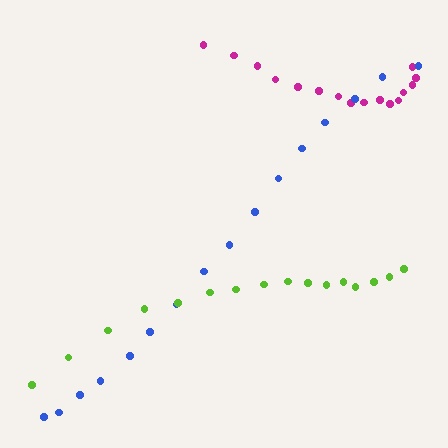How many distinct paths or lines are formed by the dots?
There are 3 distinct paths.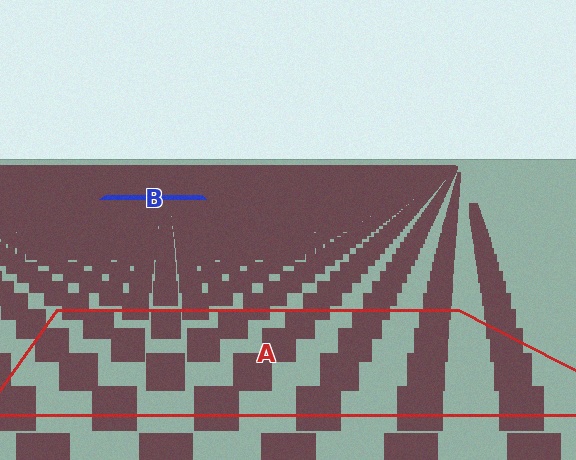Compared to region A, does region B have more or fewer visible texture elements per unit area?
Region B has more texture elements per unit area — they are packed more densely because it is farther away.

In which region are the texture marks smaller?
The texture marks are smaller in region B, because it is farther away.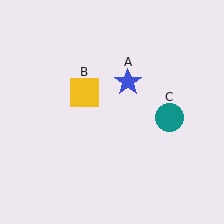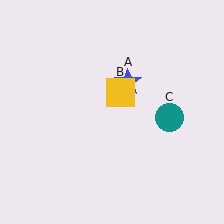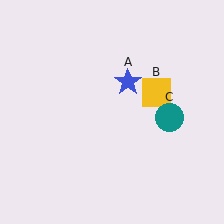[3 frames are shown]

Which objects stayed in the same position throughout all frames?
Blue star (object A) and teal circle (object C) remained stationary.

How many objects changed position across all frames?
1 object changed position: yellow square (object B).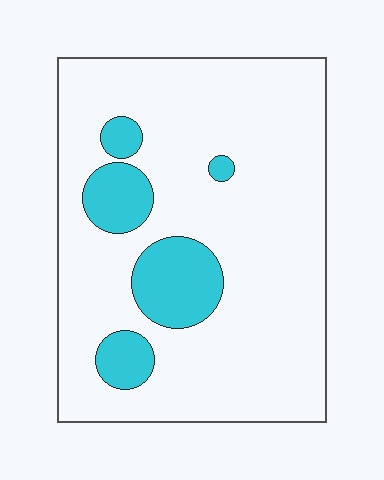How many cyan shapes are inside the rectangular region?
5.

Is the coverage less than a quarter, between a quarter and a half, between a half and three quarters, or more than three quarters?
Less than a quarter.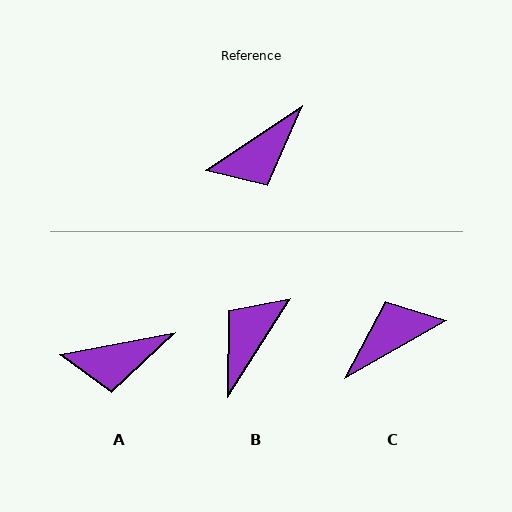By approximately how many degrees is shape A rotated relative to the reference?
Approximately 23 degrees clockwise.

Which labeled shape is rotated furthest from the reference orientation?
C, about 175 degrees away.